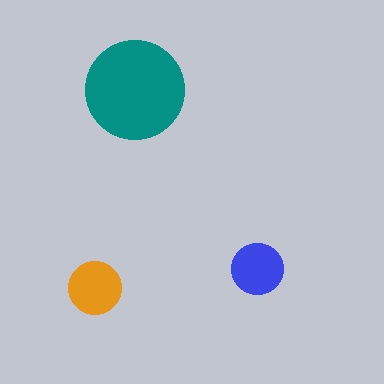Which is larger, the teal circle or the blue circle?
The teal one.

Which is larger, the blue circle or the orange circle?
The orange one.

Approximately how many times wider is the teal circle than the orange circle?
About 2 times wider.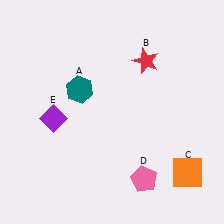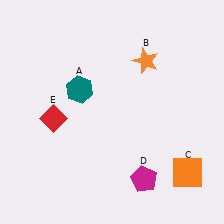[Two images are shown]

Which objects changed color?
B changed from red to orange. D changed from pink to magenta. E changed from purple to red.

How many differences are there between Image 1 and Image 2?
There are 3 differences between the two images.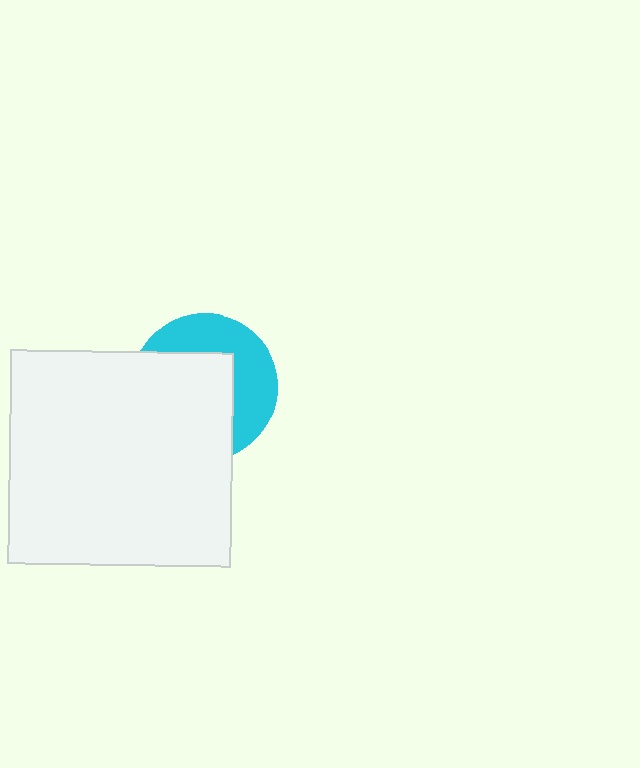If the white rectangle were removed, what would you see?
You would see the complete cyan circle.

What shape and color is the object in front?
The object in front is a white rectangle.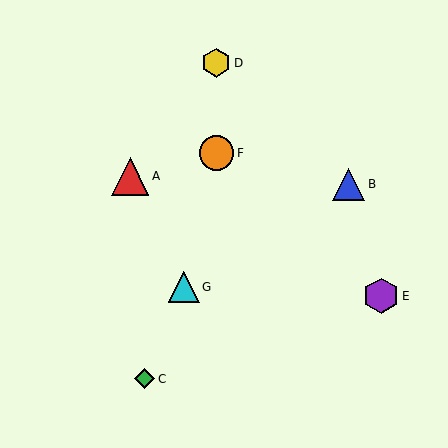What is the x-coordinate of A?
Object A is at x≈130.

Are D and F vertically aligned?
Yes, both are at x≈216.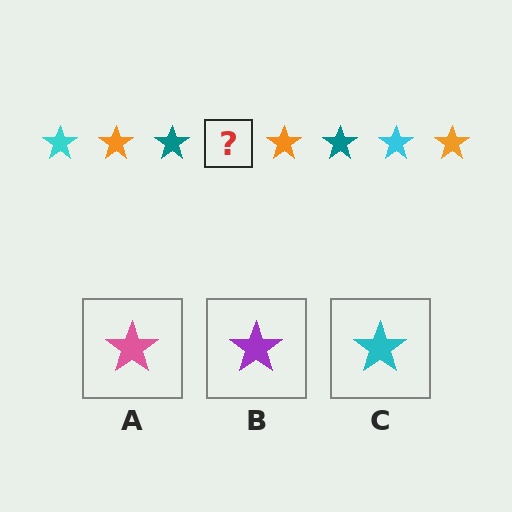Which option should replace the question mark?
Option C.